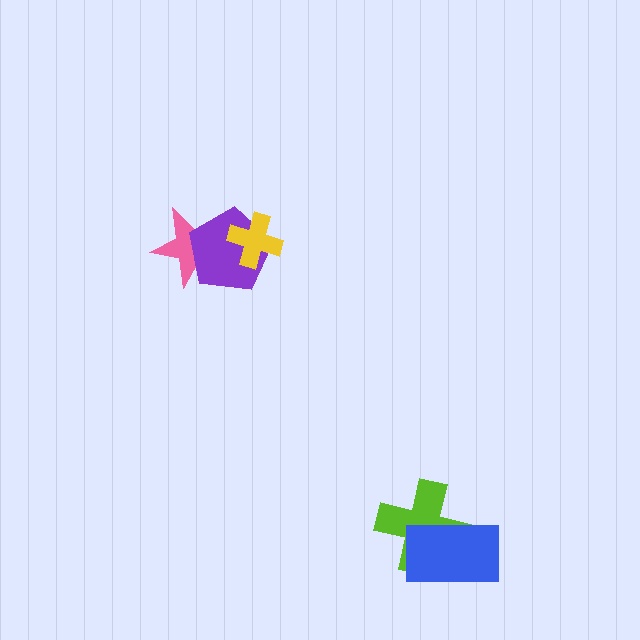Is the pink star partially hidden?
Yes, it is partially covered by another shape.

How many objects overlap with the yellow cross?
1 object overlaps with the yellow cross.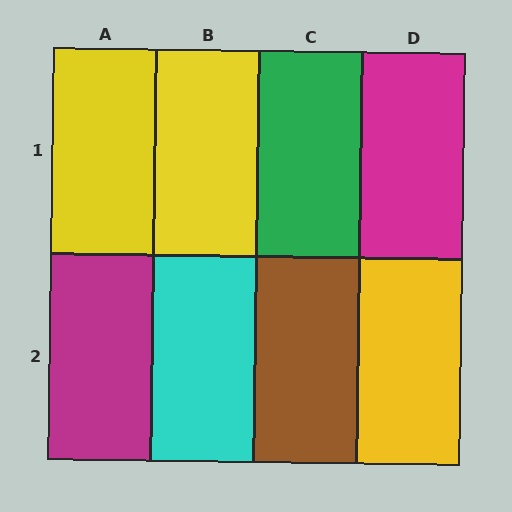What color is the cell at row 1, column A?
Yellow.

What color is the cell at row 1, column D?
Magenta.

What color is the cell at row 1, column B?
Yellow.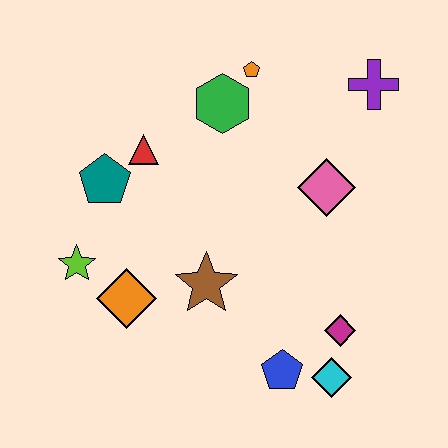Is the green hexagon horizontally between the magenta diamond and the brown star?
Yes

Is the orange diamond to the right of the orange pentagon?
No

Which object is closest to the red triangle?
The teal pentagon is closest to the red triangle.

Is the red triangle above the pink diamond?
Yes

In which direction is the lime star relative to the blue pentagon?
The lime star is to the left of the blue pentagon.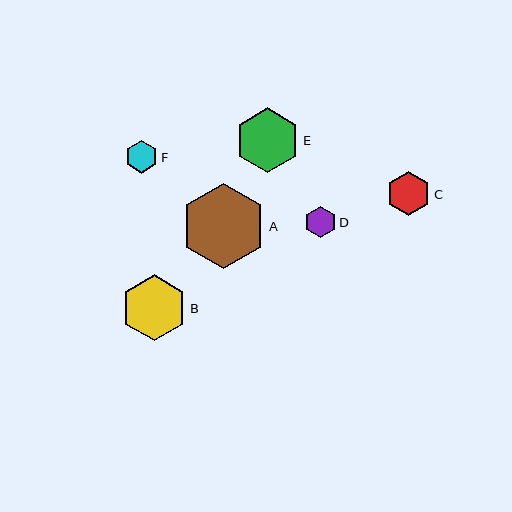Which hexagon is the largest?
Hexagon A is the largest with a size of approximately 85 pixels.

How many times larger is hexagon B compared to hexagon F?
Hexagon B is approximately 2.0 times the size of hexagon F.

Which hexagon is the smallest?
Hexagon D is the smallest with a size of approximately 32 pixels.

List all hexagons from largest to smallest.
From largest to smallest: A, B, E, C, F, D.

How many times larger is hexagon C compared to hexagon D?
Hexagon C is approximately 1.4 times the size of hexagon D.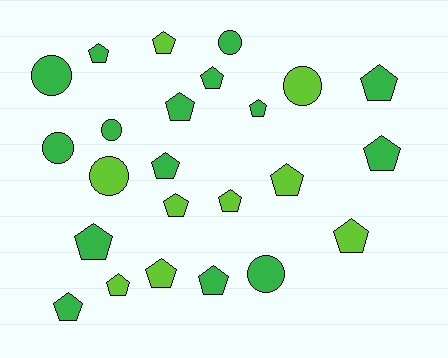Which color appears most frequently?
Green, with 15 objects.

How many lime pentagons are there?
There are 7 lime pentagons.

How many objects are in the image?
There are 24 objects.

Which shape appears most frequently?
Pentagon, with 17 objects.